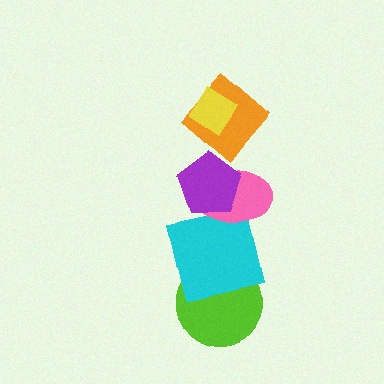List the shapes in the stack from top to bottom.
From top to bottom: the yellow diamond, the orange diamond, the purple pentagon, the pink ellipse, the cyan square, the lime circle.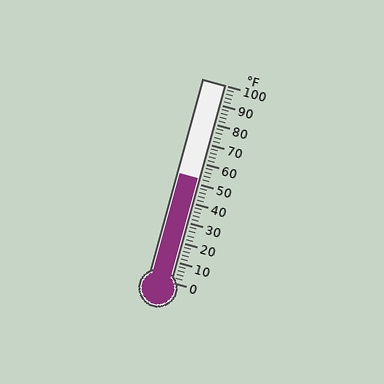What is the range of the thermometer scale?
The thermometer scale ranges from 0°F to 100°F.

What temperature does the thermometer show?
The thermometer shows approximately 52°F.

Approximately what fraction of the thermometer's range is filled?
The thermometer is filled to approximately 50% of its range.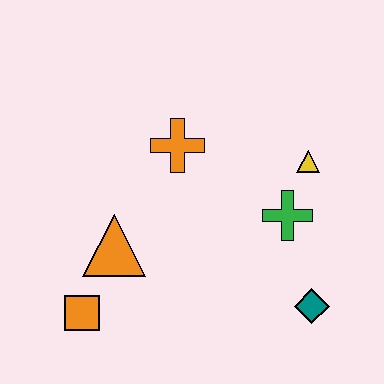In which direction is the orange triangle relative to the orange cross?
The orange triangle is below the orange cross.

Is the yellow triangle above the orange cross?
No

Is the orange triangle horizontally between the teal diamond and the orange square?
Yes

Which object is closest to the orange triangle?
The orange square is closest to the orange triangle.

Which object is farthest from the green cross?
The orange square is farthest from the green cross.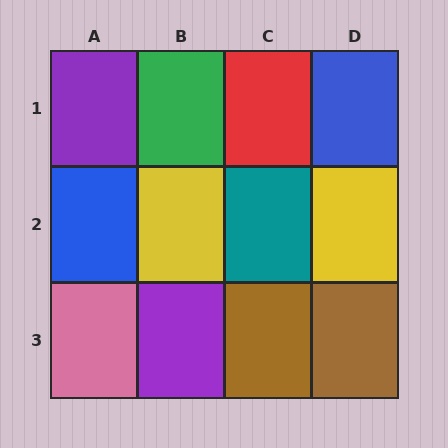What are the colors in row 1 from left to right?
Purple, green, red, blue.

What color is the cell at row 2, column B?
Yellow.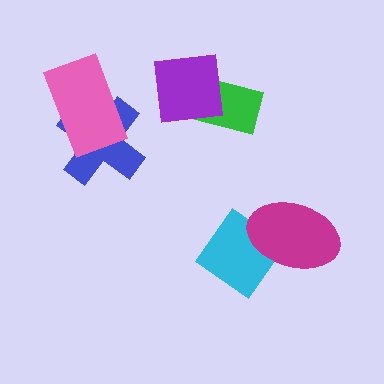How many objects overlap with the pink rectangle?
1 object overlaps with the pink rectangle.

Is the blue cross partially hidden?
Yes, it is partially covered by another shape.